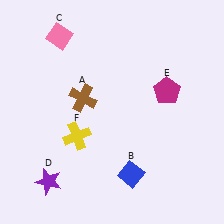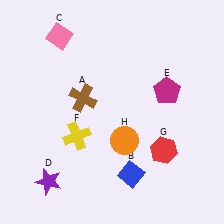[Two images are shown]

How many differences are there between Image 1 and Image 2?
There are 2 differences between the two images.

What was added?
A red hexagon (G), an orange circle (H) were added in Image 2.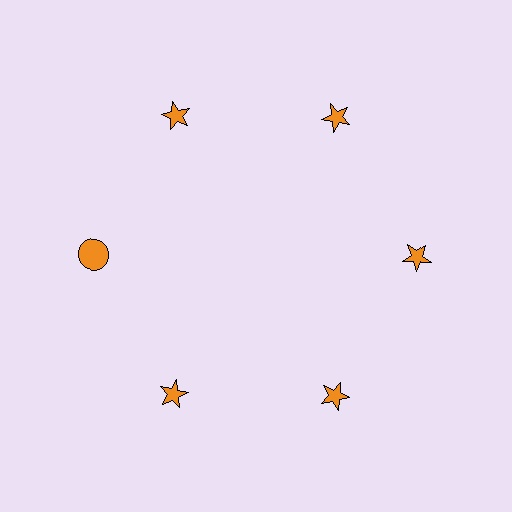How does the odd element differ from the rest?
It has a different shape: circle instead of star.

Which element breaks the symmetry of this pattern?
The orange circle at roughly the 9 o'clock position breaks the symmetry. All other shapes are orange stars.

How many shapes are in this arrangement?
There are 6 shapes arranged in a ring pattern.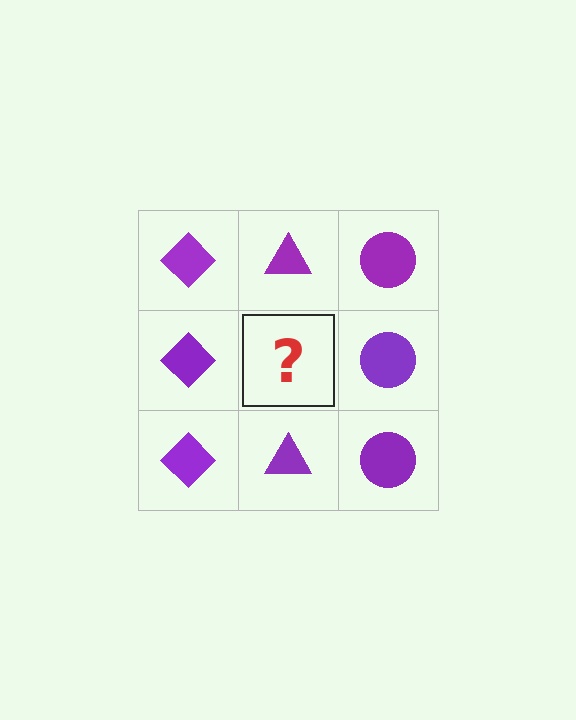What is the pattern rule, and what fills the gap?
The rule is that each column has a consistent shape. The gap should be filled with a purple triangle.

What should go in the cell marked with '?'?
The missing cell should contain a purple triangle.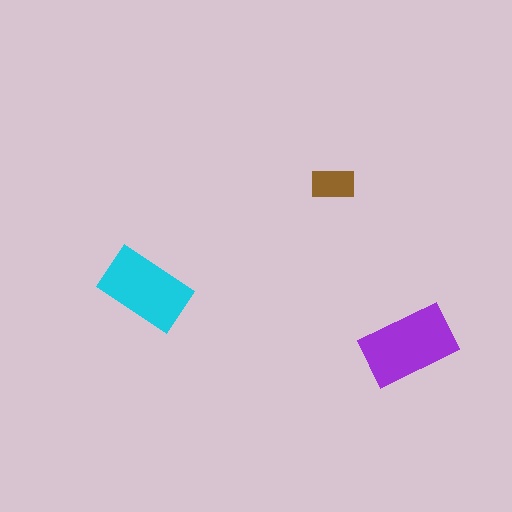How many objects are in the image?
There are 3 objects in the image.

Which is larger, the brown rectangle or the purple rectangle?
The purple one.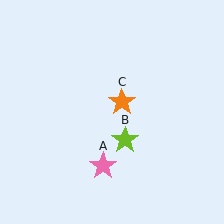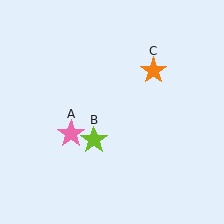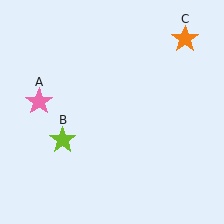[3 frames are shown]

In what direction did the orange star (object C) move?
The orange star (object C) moved up and to the right.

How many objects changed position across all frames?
3 objects changed position: pink star (object A), lime star (object B), orange star (object C).